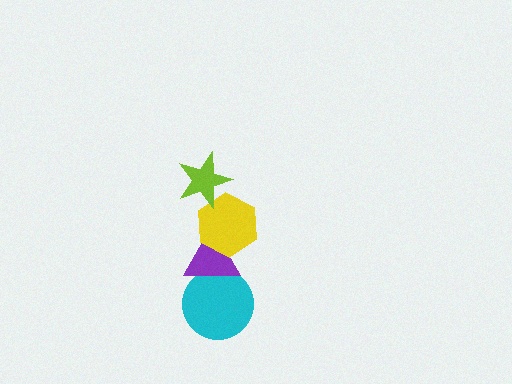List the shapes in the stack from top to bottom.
From top to bottom: the lime star, the yellow hexagon, the purple triangle, the cyan circle.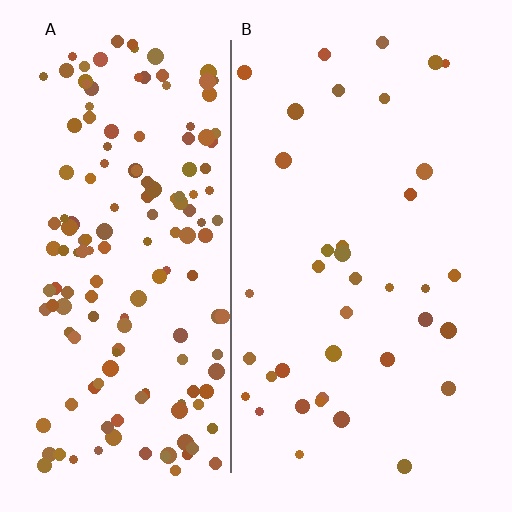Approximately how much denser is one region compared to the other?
Approximately 4.3× — region A over region B.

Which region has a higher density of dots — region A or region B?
A (the left).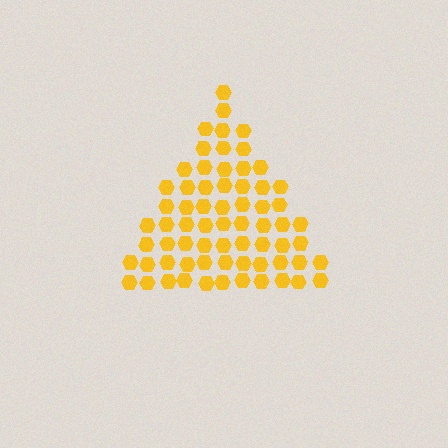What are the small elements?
The small elements are hexagons.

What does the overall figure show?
The overall figure shows a triangle.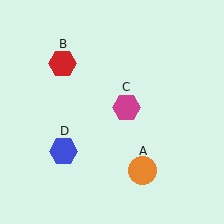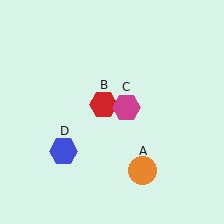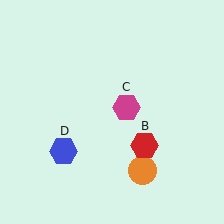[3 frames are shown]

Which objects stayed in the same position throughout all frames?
Orange circle (object A) and magenta hexagon (object C) and blue hexagon (object D) remained stationary.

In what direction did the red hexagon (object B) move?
The red hexagon (object B) moved down and to the right.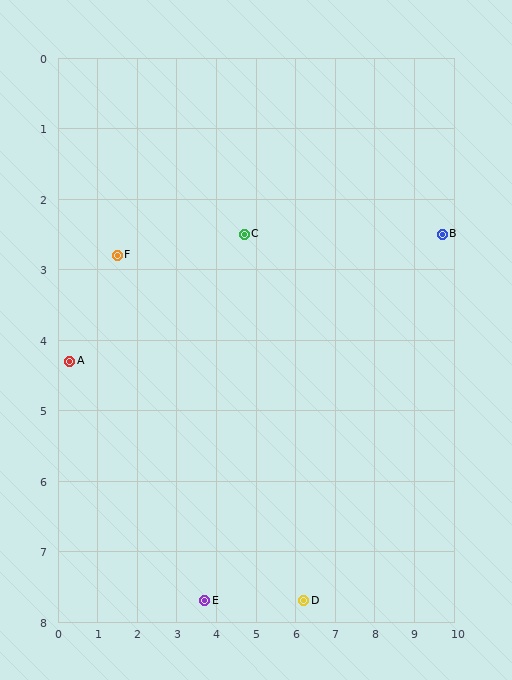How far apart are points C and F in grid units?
Points C and F are about 3.2 grid units apart.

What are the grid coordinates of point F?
Point F is at approximately (1.5, 2.8).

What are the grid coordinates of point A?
Point A is at approximately (0.3, 4.3).